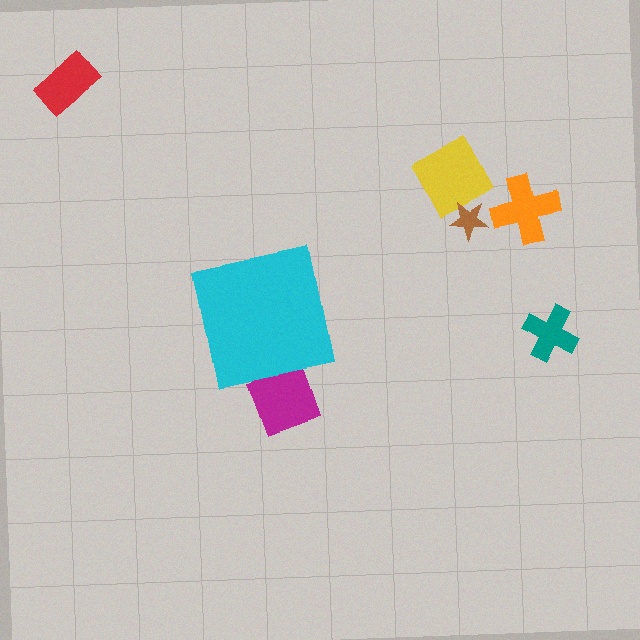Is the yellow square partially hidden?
No, the yellow square is fully visible.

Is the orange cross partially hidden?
No, the orange cross is fully visible.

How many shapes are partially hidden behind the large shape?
1 shape is partially hidden.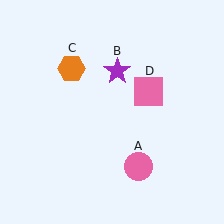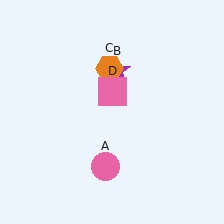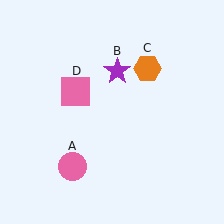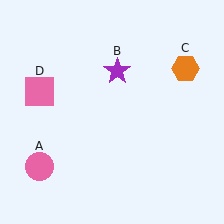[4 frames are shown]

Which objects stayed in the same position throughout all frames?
Purple star (object B) remained stationary.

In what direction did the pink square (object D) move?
The pink square (object D) moved left.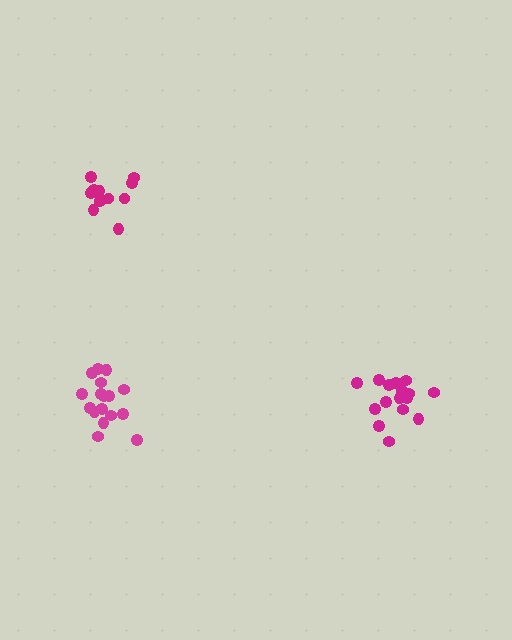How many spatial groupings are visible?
There are 3 spatial groupings.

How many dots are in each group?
Group 1: 17 dots, Group 2: 12 dots, Group 3: 17 dots (46 total).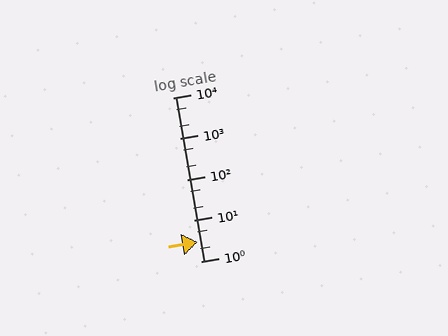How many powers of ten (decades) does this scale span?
The scale spans 4 decades, from 1 to 10000.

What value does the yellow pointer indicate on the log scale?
The pointer indicates approximately 2.9.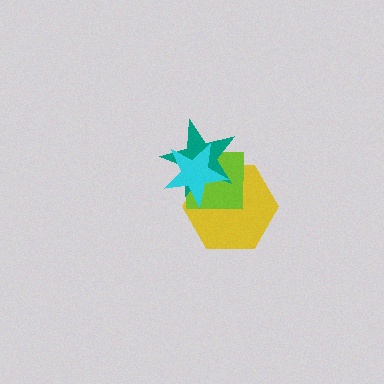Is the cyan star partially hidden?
No, no other shape covers it.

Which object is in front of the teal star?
The cyan star is in front of the teal star.